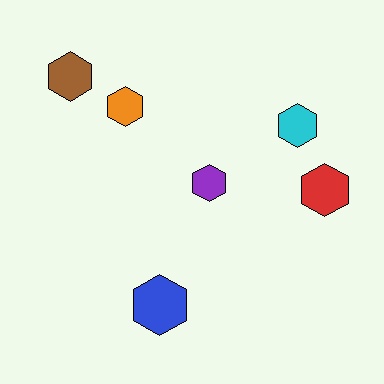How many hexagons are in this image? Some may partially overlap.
There are 6 hexagons.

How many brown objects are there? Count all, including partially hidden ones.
There is 1 brown object.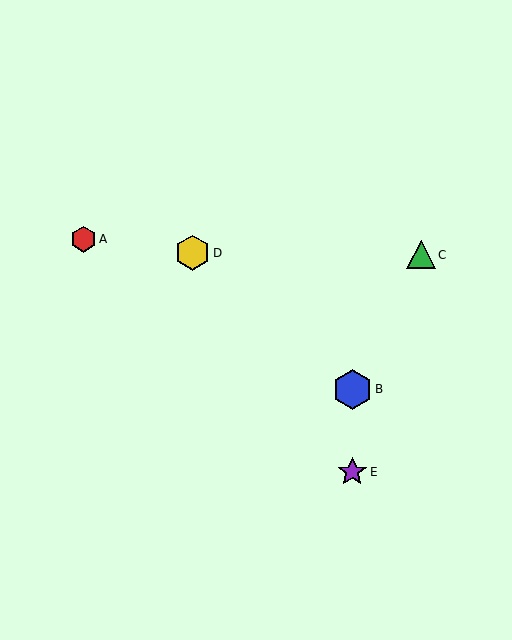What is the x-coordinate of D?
Object D is at x≈192.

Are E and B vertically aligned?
Yes, both are at x≈352.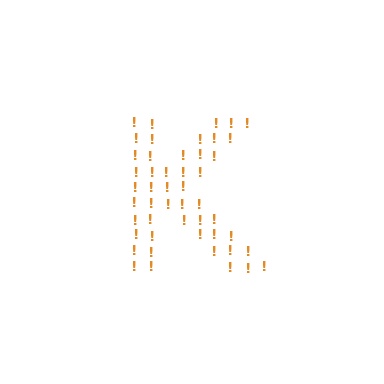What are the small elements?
The small elements are exclamation marks.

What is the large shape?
The large shape is the letter K.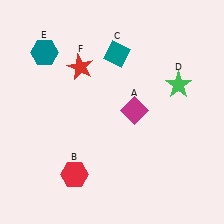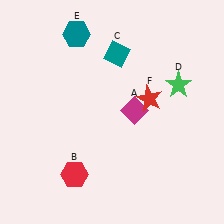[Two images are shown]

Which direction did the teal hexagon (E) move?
The teal hexagon (E) moved right.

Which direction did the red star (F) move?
The red star (F) moved right.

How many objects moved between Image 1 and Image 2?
2 objects moved between the two images.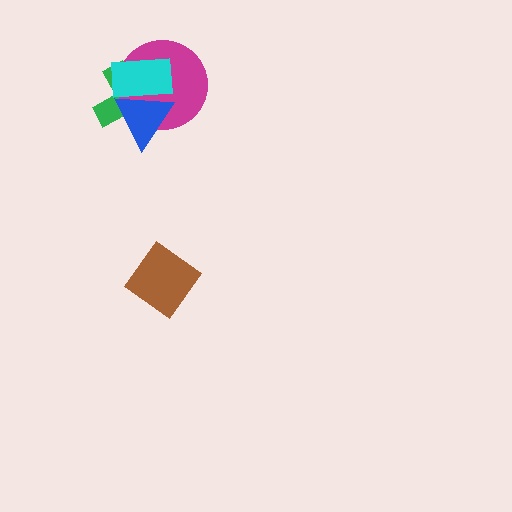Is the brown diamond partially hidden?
No, no other shape covers it.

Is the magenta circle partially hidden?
Yes, it is partially covered by another shape.